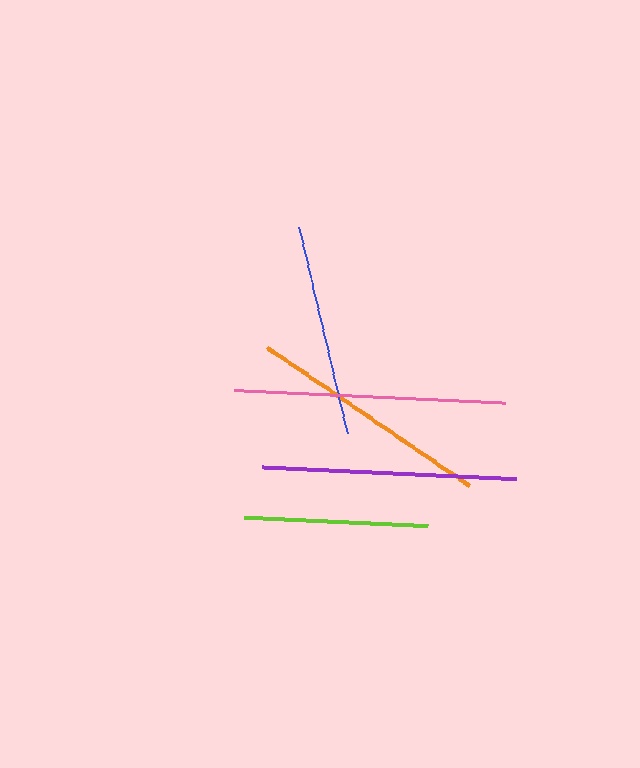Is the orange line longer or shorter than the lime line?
The orange line is longer than the lime line.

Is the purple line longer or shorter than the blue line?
The purple line is longer than the blue line.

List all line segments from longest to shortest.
From longest to shortest: pink, purple, orange, blue, lime.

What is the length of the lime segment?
The lime segment is approximately 184 pixels long.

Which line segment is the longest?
The pink line is the longest at approximately 272 pixels.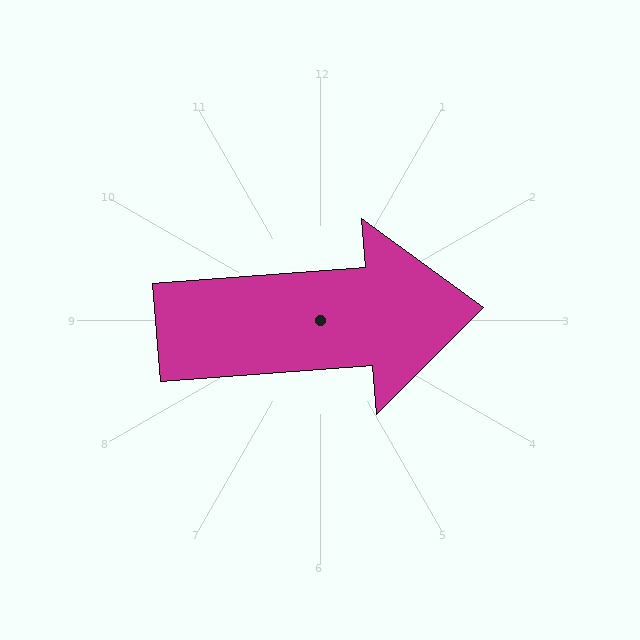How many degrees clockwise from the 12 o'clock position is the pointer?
Approximately 86 degrees.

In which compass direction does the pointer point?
East.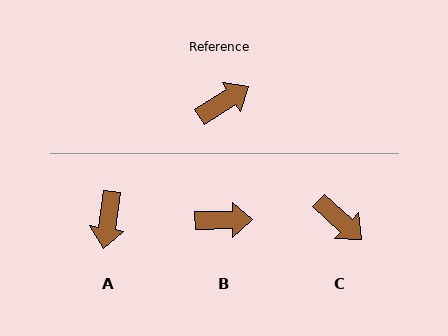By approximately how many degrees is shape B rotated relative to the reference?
Approximately 31 degrees clockwise.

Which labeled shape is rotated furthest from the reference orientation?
A, about 131 degrees away.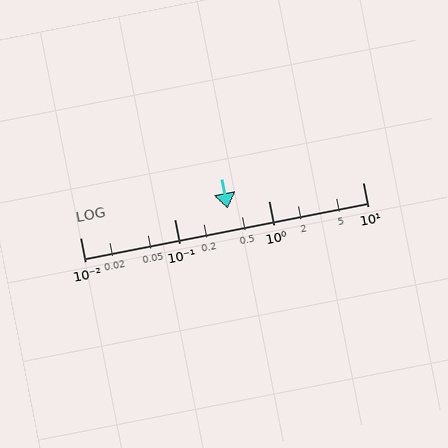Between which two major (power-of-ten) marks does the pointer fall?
The pointer is between 0.1 and 1.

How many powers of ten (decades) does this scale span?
The scale spans 3 decades, from 0.01 to 10.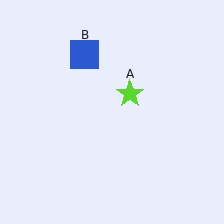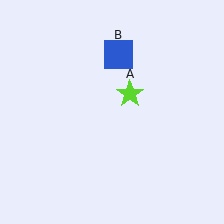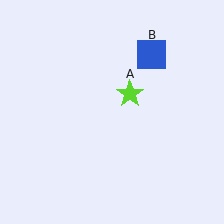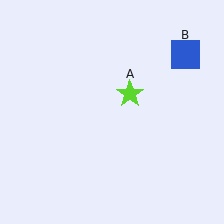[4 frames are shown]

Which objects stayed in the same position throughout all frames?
Lime star (object A) remained stationary.